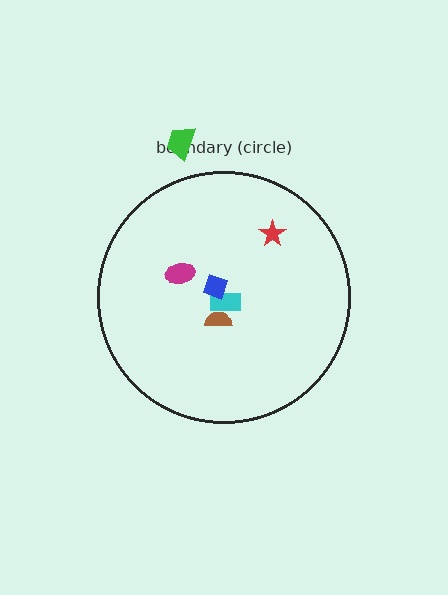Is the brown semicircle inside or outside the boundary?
Inside.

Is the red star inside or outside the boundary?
Inside.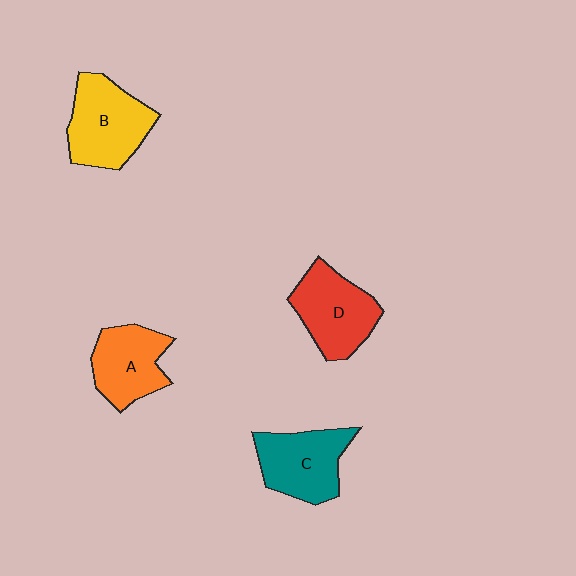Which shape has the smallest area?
Shape A (orange).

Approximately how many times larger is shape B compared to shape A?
Approximately 1.2 times.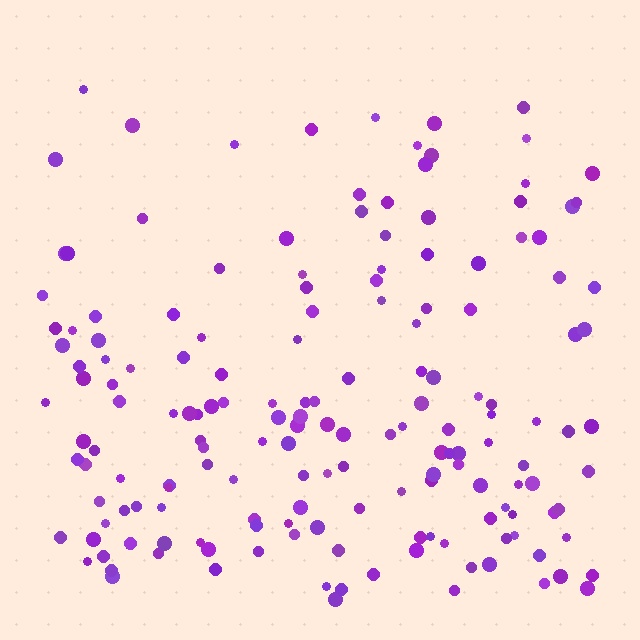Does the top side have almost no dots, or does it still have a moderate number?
Still a moderate number, just noticeably fewer than the bottom.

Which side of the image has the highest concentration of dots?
The bottom.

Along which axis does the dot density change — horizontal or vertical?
Vertical.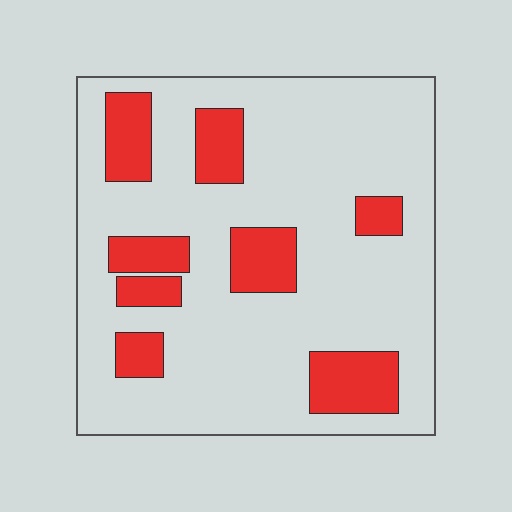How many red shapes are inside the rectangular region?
8.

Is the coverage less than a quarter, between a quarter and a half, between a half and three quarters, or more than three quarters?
Less than a quarter.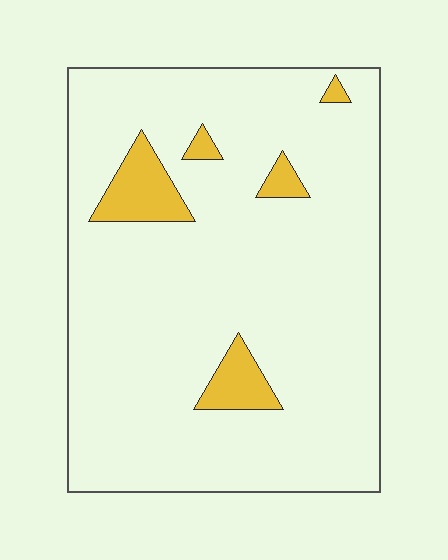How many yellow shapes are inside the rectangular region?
5.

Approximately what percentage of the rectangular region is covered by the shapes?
Approximately 10%.